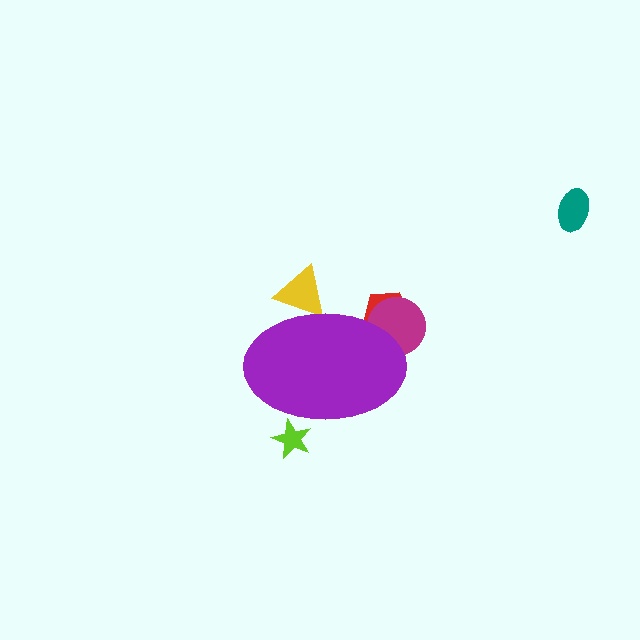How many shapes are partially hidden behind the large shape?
4 shapes are partially hidden.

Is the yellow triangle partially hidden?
Yes, the yellow triangle is partially hidden behind the purple ellipse.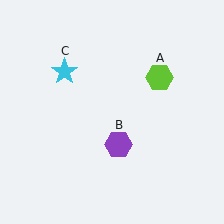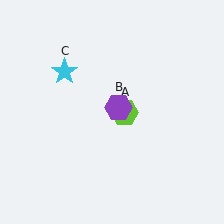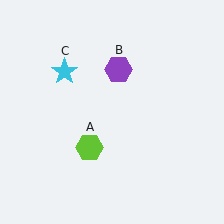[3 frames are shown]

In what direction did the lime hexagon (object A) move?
The lime hexagon (object A) moved down and to the left.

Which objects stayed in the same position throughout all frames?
Cyan star (object C) remained stationary.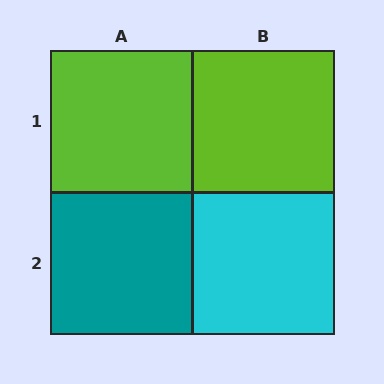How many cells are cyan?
1 cell is cyan.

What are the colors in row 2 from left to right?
Teal, cyan.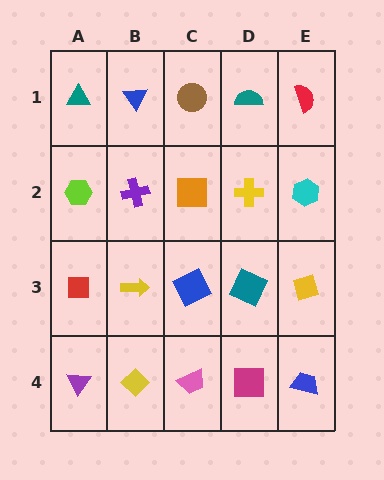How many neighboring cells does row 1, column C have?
3.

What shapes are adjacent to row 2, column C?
A brown circle (row 1, column C), a blue square (row 3, column C), a purple cross (row 2, column B), a yellow cross (row 2, column D).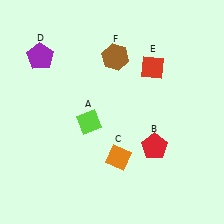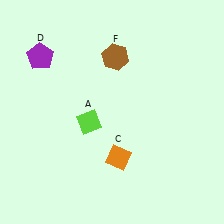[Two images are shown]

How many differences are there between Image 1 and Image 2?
There are 2 differences between the two images.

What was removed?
The red pentagon (B), the red diamond (E) were removed in Image 2.